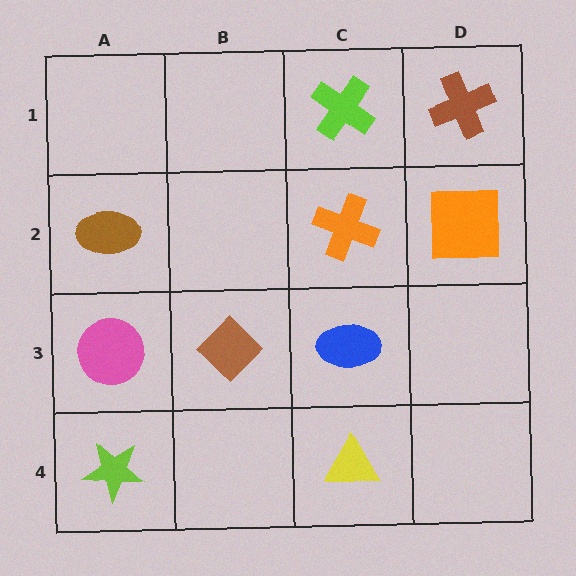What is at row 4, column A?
A lime star.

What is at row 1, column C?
A lime cross.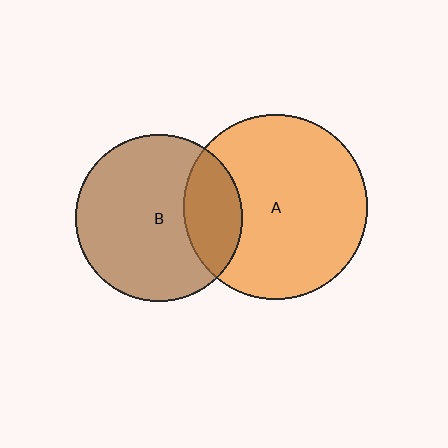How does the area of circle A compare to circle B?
Approximately 1.2 times.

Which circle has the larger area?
Circle A (orange).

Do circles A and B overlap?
Yes.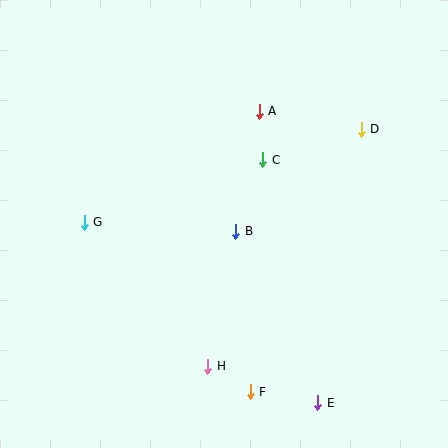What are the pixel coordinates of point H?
Point H is at (208, 366).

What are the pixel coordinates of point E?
Point E is at (318, 403).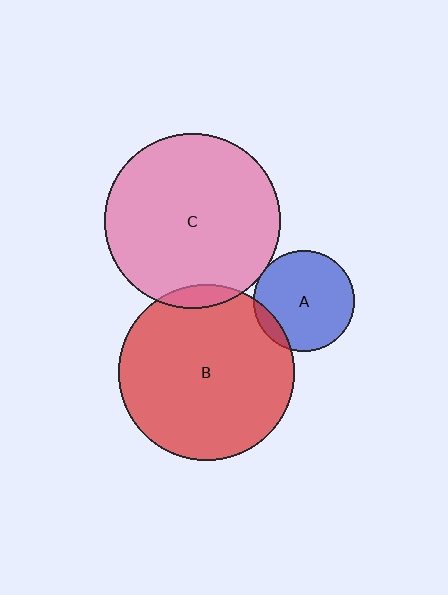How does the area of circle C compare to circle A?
Approximately 3.0 times.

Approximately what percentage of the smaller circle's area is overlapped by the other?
Approximately 10%.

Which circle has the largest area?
Circle B (red).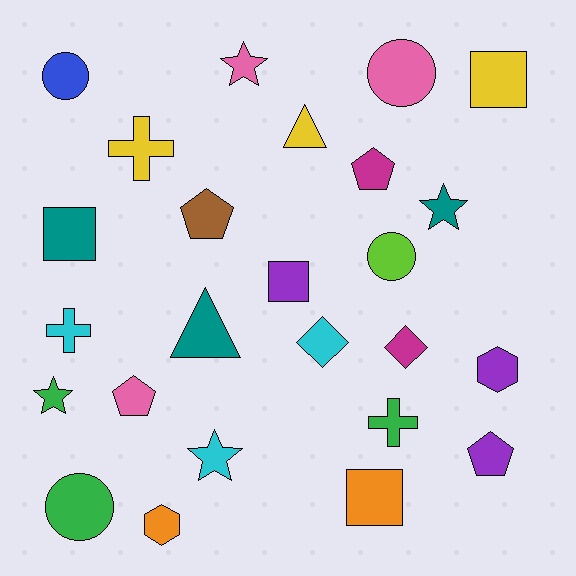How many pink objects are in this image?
There are 3 pink objects.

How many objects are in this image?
There are 25 objects.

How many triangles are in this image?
There are 2 triangles.